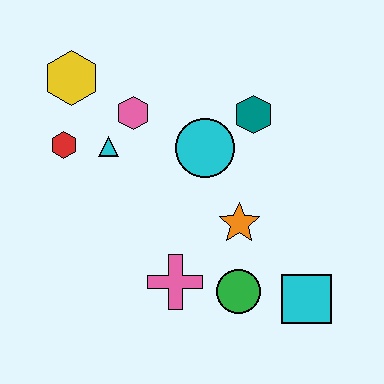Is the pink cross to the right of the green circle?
No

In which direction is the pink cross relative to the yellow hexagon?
The pink cross is below the yellow hexagon.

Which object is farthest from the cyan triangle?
The cyan square is farthest from the cyan triangle.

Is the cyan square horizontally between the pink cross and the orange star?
No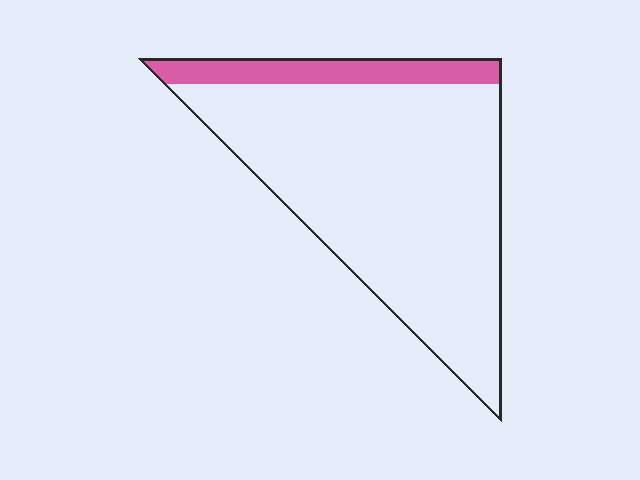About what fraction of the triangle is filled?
About one eighth (1/8).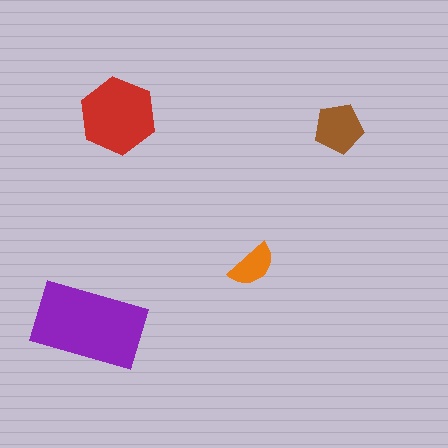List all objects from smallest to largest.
The orange semicircle, the brown pentagon, the red hexagon, the purple rectangle.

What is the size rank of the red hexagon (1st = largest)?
2nd.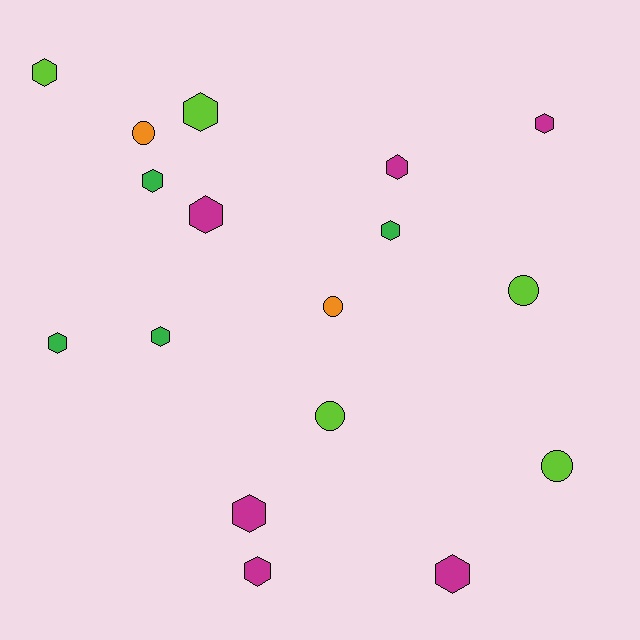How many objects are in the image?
There are 17 objects.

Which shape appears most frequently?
Hexagon, with 12 objects.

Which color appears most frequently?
Magenta, with 6 objects.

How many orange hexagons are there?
There are no orange hexagons.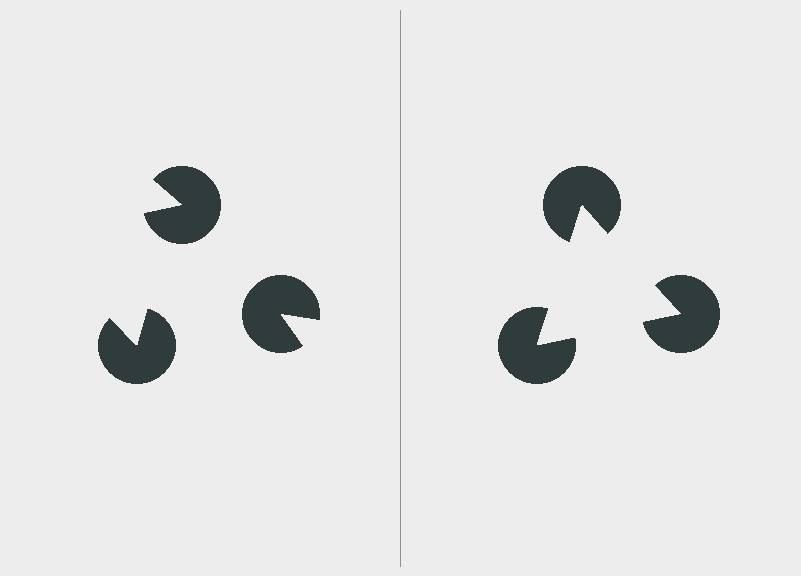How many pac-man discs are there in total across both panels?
6 — 3 on each side.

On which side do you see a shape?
An illusory triangle appears on the right side. On the left side the wedge cuts are rotated, so no coherent shape forms.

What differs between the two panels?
The pac-man discs are positioned identically on both sides; only the wedge orientations differ. On the right they align to a triangle; on the left they are misaligned.